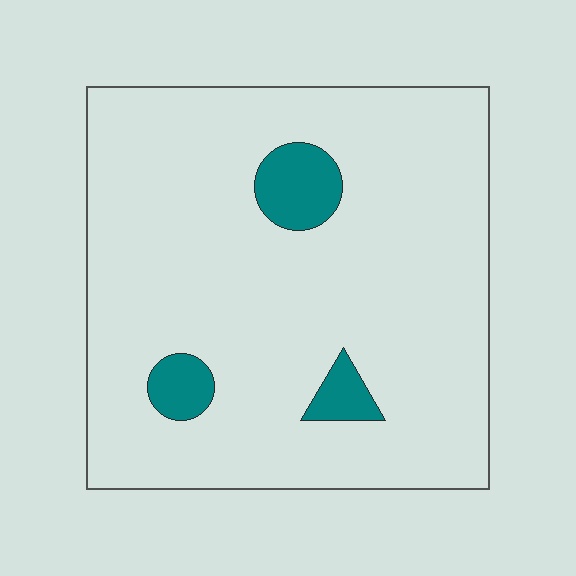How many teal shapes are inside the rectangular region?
3.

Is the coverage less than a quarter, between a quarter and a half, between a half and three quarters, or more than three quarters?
Less than a quarter.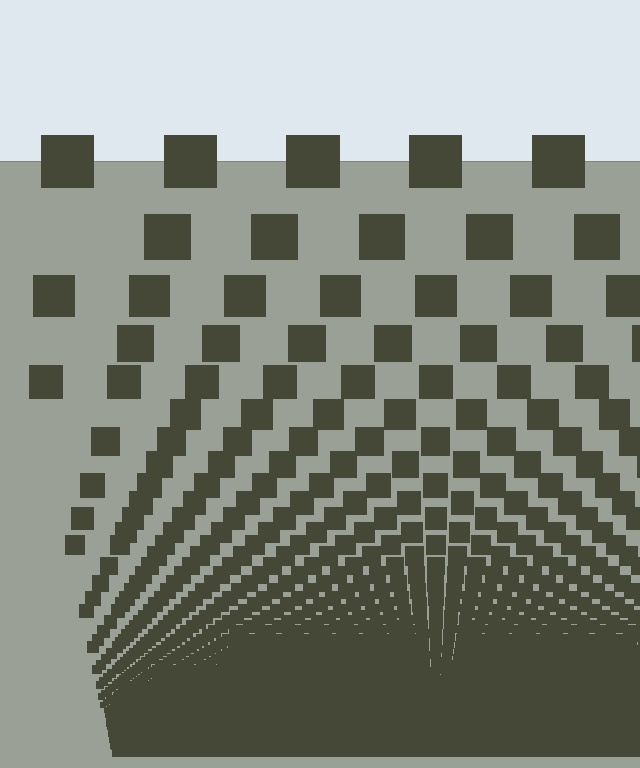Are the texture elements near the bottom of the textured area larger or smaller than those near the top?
Smaller. The gradient is inverted — elements near the bottom are smaller and denser.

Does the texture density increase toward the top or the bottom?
Density increases toward the bottom.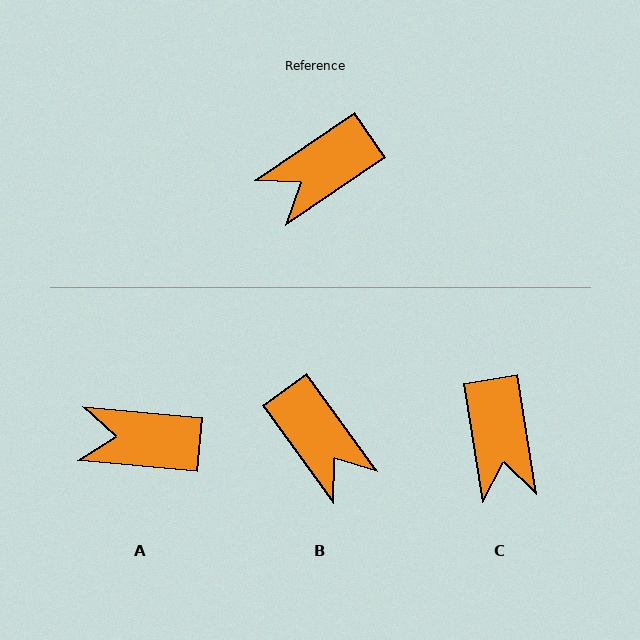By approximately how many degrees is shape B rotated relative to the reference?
Approximately 92 degrees counter-clockwise.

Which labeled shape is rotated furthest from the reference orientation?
B, about 92 degrees away.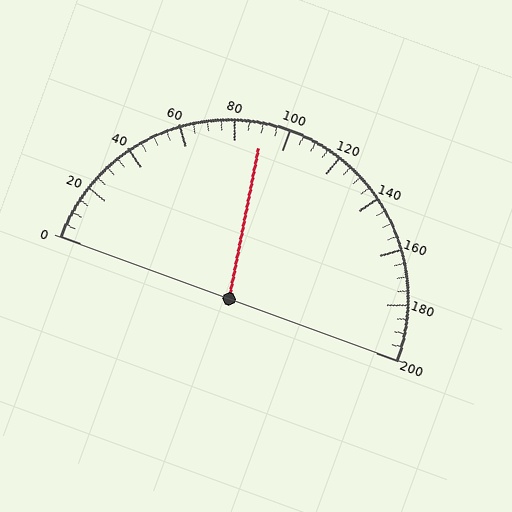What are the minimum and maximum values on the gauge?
The gauge ranges from 0 to 200.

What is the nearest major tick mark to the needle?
The nearest major tick mark is 80.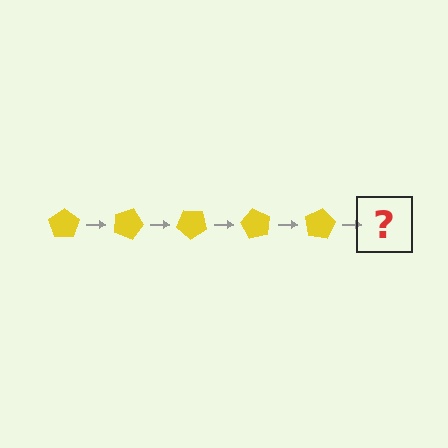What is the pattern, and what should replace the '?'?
The pattern is that the pentagon rotates 20 degrees each step. The '?' should be a yellow pentagon rotated 100 degrees.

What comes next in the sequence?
The next element should be a yellow pentagon rotated 100 degrees.